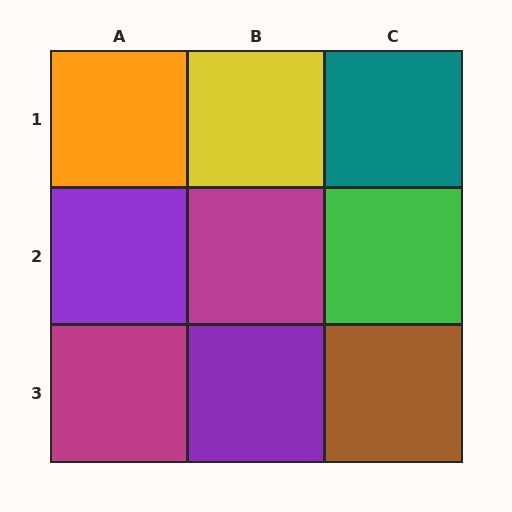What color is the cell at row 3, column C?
Brown.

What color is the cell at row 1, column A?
Orange.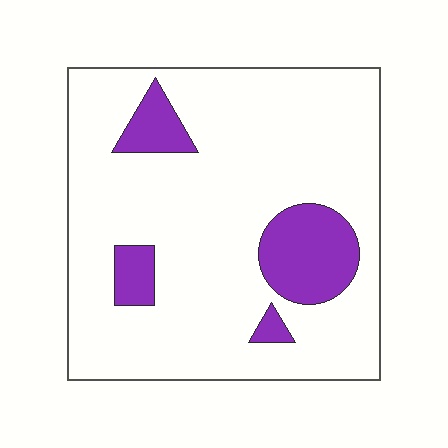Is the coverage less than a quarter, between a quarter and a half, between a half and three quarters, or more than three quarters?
Less than a quarter.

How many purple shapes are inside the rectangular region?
4.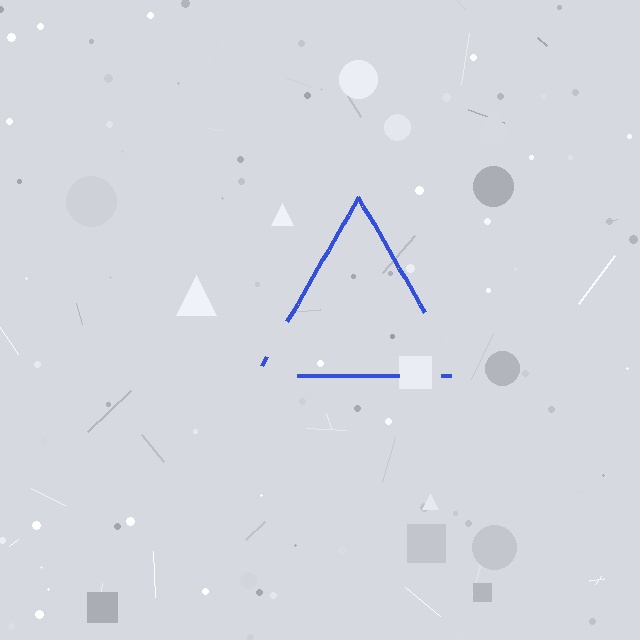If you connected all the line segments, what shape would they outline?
They would outline a triangle.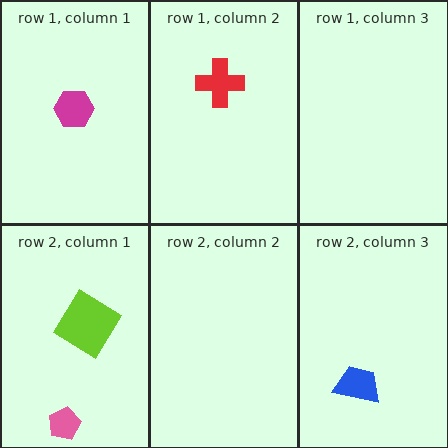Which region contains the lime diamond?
The row 2, column 1 region.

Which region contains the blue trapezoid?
The row 2, column 3 region.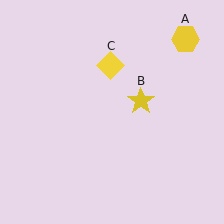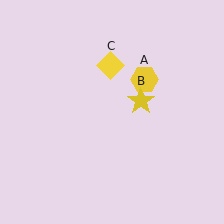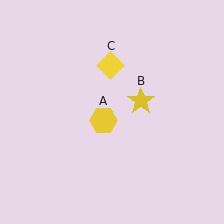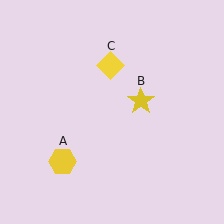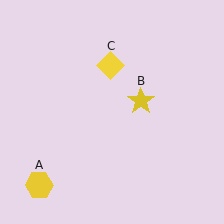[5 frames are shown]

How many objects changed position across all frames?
1 object changed position: yellow hexagon (object A).